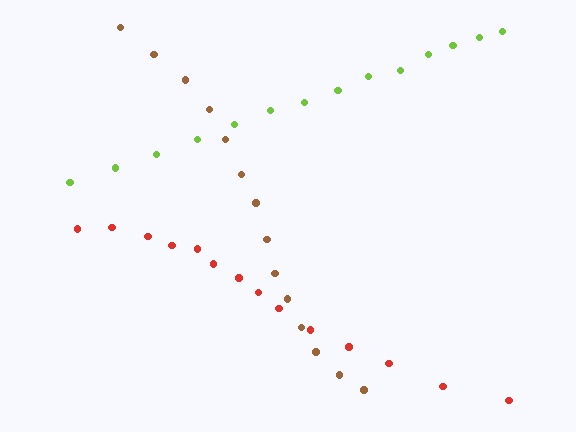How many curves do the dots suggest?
There are 3 distinct paths.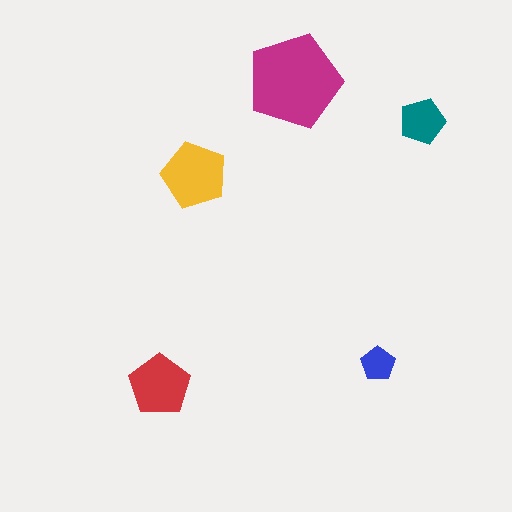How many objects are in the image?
There are 5 objects in the image.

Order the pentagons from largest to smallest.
the magenta one, the yellow one, the red one, the teal one, the blue one.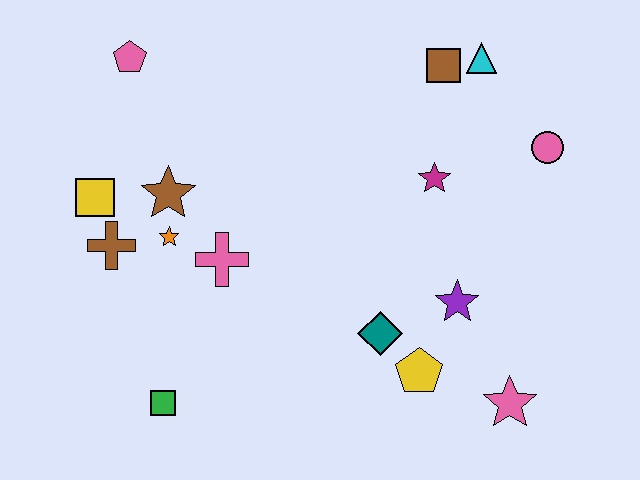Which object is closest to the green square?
The pink cross is closest to the green square.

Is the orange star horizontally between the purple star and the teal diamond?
No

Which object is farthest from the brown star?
The pink star is farthest from the brown star.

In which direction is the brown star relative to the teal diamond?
The brown star is to the left of the teal diamond.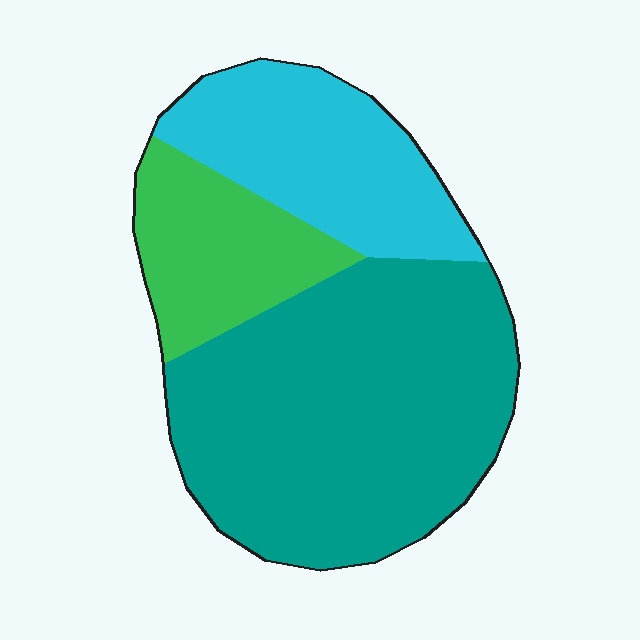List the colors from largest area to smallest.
From largest to smallest: teal, cyan, green.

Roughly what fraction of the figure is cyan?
Cyan covers around 25% of the figure.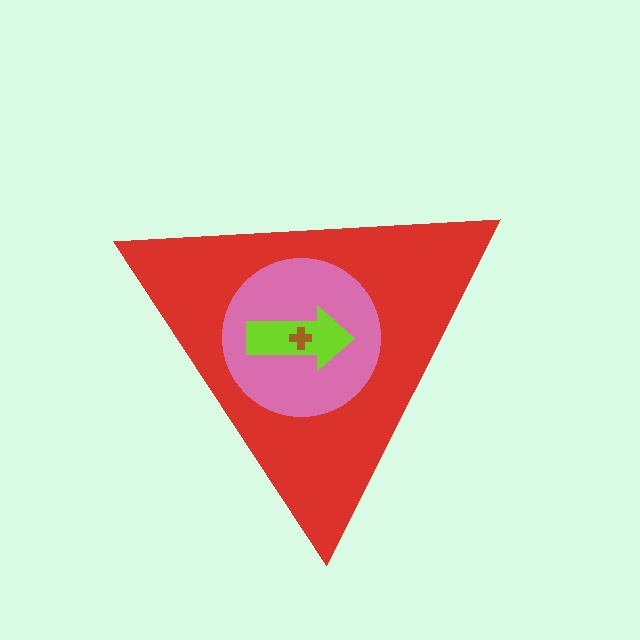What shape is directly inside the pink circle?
The lime arrow.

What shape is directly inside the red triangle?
The pink circle.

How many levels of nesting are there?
4.